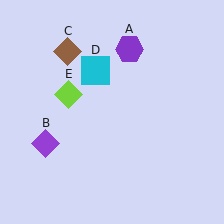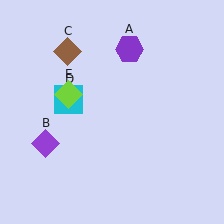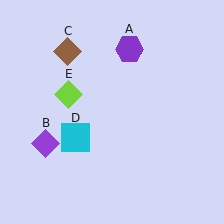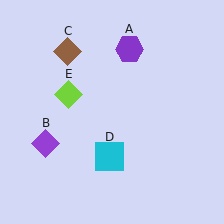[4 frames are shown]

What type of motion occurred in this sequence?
The cyan square (object D) rotated counterclockwise around the center of the scene.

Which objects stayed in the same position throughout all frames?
Purple hexagon (object A) and purple diamond (object B) and brown diamond (object C) and lime diamond (object E) remained stationary.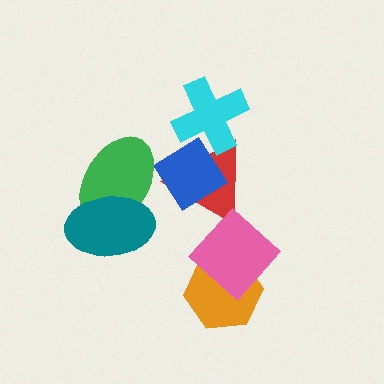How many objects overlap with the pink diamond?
2 objects overlap with the pink diamond.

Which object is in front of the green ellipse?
The teal ellipse is in front of the green ellipse.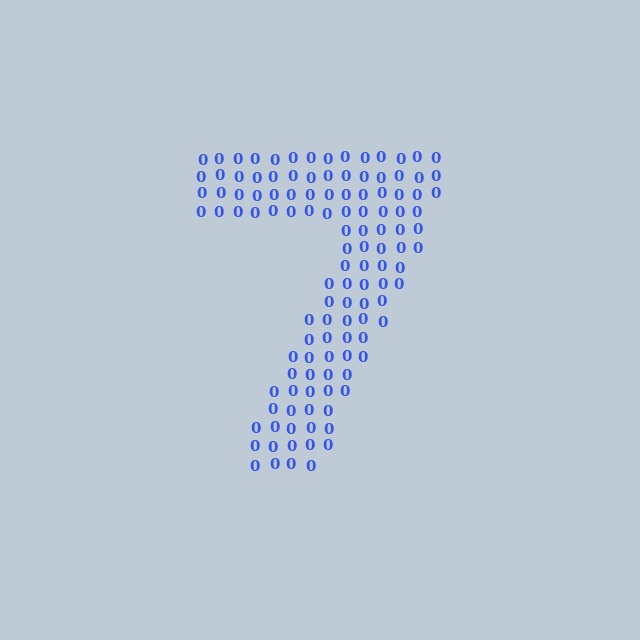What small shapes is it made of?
It is made of small digit 0's.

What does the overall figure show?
The overall figure shows the digit 7.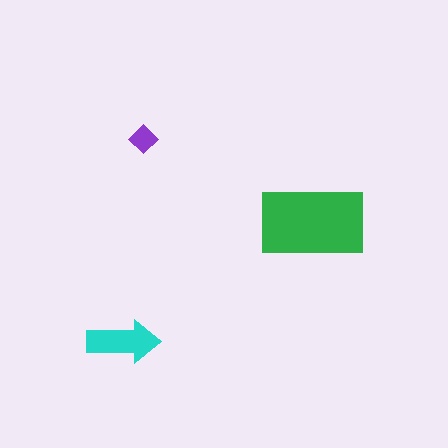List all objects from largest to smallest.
The green rectangle, the cyan arrow, the purple diamond.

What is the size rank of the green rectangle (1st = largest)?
1st.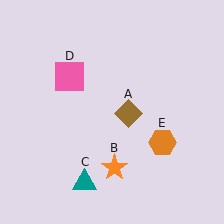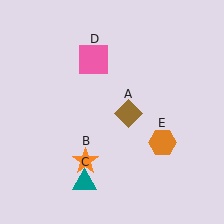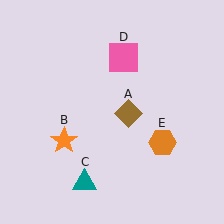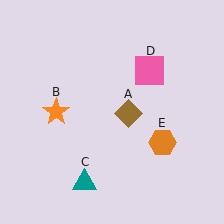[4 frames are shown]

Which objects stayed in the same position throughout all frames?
Brown diamond (object A) and teal triangle (object C) and orange hexagon (object E) remained stationary.